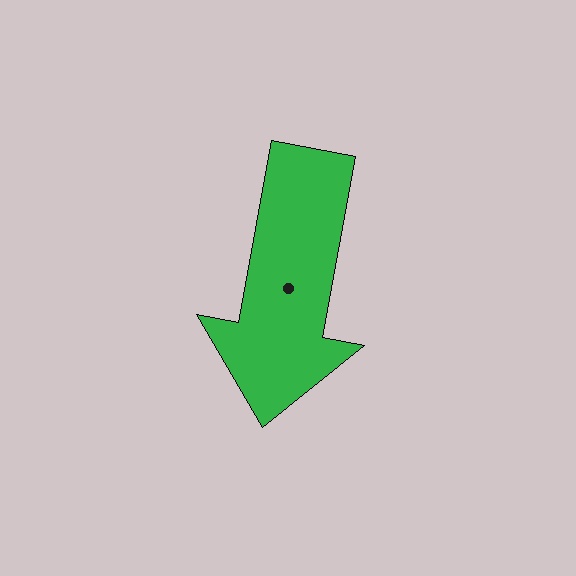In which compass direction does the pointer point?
South.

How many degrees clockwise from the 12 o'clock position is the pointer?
Approximately 190 degrees.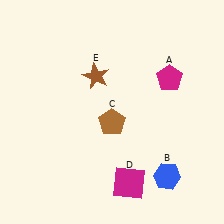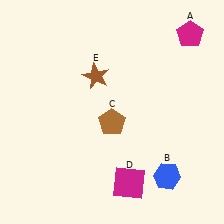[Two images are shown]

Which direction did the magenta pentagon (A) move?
The magenta pentagon (A) moved up.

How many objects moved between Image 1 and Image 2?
1 object moved between the two images.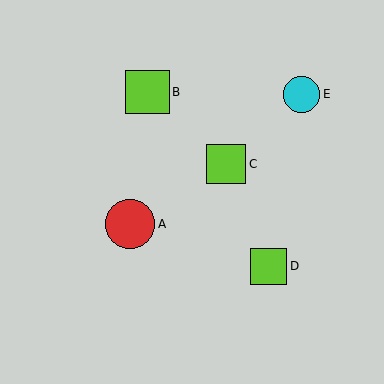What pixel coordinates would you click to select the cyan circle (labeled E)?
Click at (302, 94) to select the cyan circle E.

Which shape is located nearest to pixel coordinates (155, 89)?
The lime square (labeled B) at (148, 92) is nearest to that location.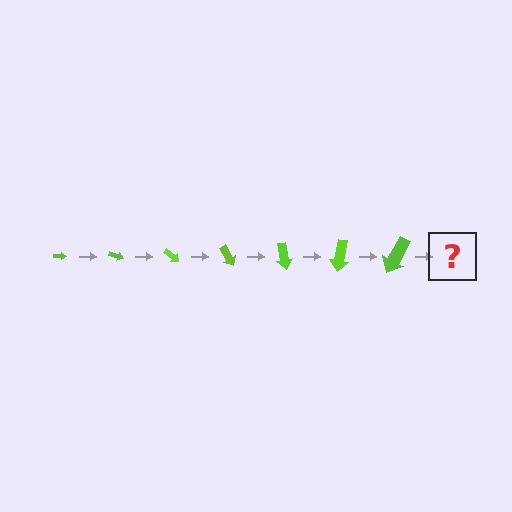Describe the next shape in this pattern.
It should be an arrow, larger than the previous one and rotated 140 degrees from the start.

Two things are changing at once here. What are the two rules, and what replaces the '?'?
The two rules are that the arrow grows larger each step and it rotates 20 degrees each step. The '?' should be an arrow, larger than the previous one and rotated 140 degrees from the start.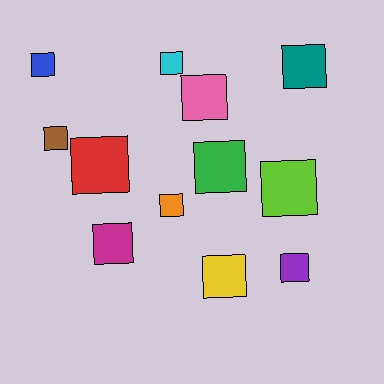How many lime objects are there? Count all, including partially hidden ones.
There is 1 lime object.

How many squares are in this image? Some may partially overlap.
There are 12 squares.